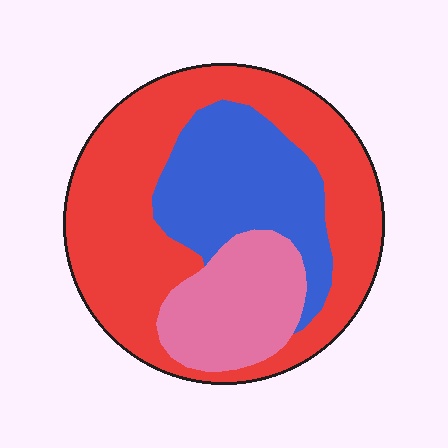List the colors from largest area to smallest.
From largest to smallest: red, blue, pink.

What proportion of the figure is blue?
Blue covers 26% of the figure.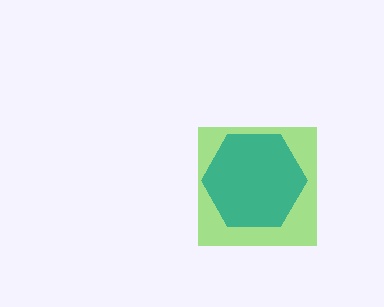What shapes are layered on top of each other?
The layered shapes are: a lime square, a teal hexagon.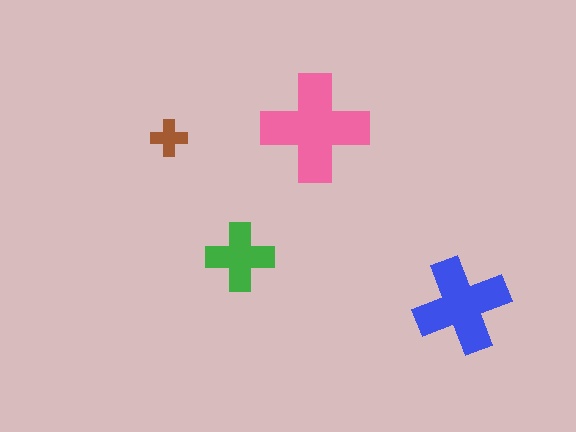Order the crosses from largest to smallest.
the pink one, the blue one, the green one, the brown one.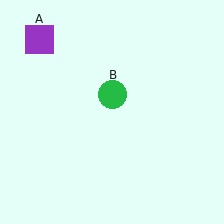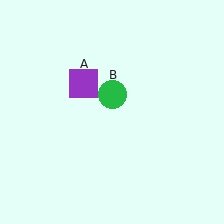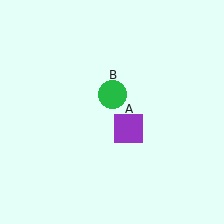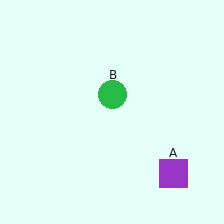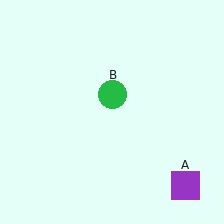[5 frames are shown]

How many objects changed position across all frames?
1 object changed position: purple square (object A).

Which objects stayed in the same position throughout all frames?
Green circle (object B) remained stationary.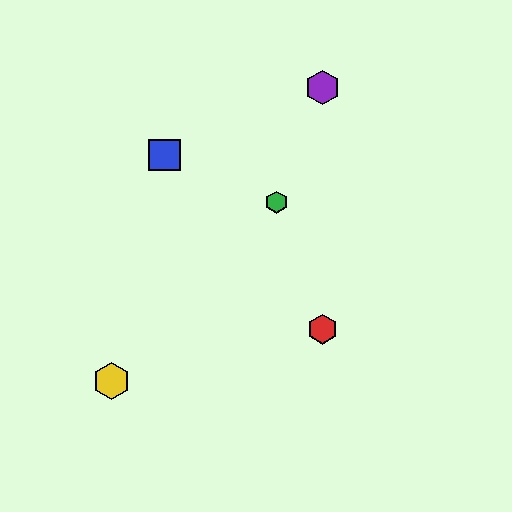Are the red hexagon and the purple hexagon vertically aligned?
Yes, both are at x≈323.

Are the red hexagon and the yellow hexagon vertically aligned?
No, the red hexagon is at x≈323 and the yellow hexagon is at x≈112.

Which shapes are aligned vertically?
The red hexagon, the purple hexagon are aligned vertically.